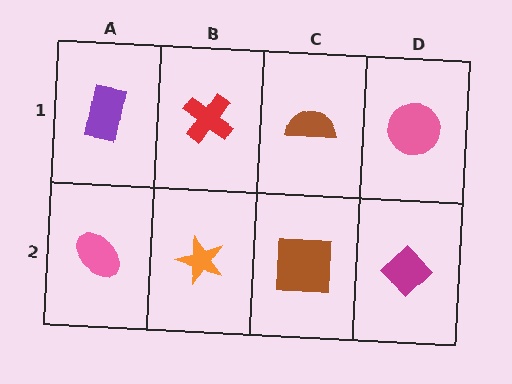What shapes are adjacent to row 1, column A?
A pink ellipse (row 2, column A), a red cross (row 1, column B).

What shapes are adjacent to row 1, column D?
A magenta diamond (row 2, column D), a brown semicircle (row 1, column C).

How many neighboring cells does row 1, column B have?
3.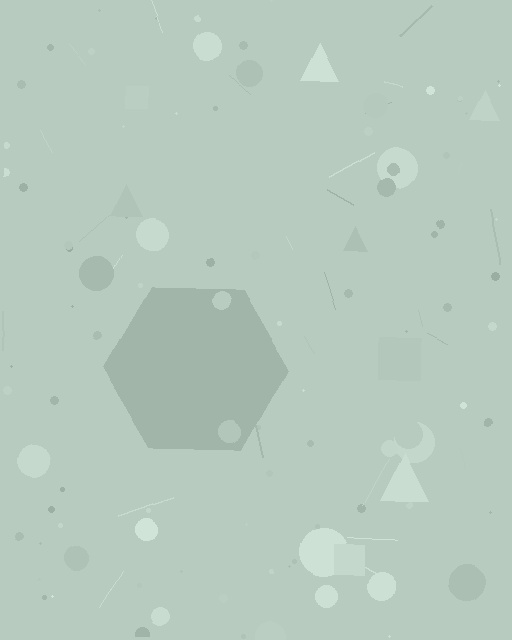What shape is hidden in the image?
A hexagon is hidden in the image.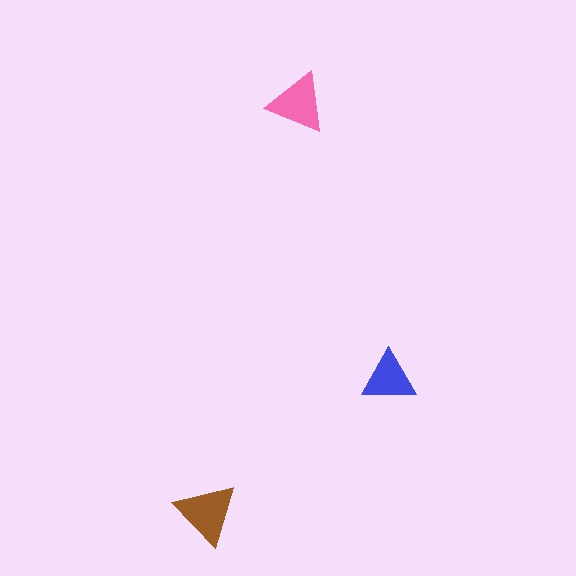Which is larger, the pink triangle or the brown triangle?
The brown one.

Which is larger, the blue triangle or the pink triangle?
The pink one.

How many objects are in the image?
There are 3 objects in the image.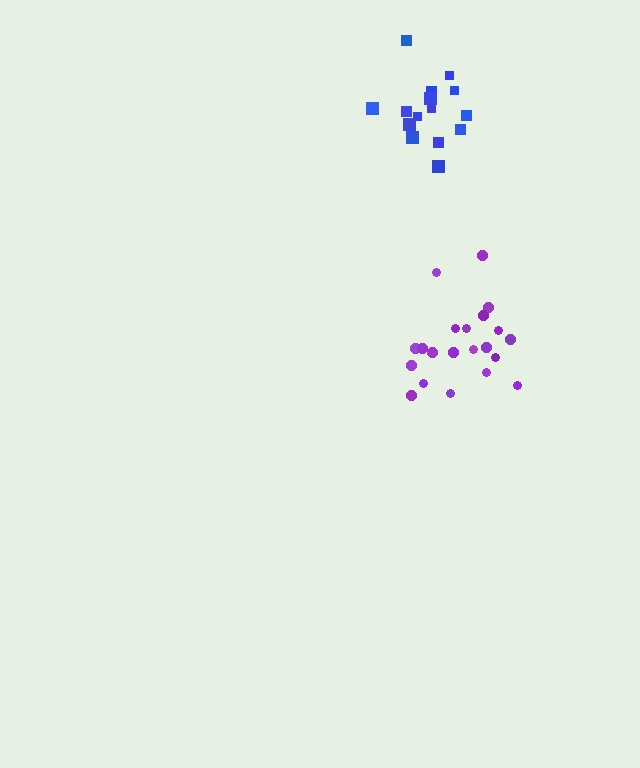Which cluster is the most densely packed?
Blue.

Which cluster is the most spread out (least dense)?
Purple.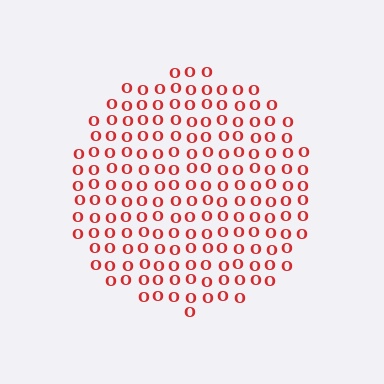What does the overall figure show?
The overall figure shows a circle.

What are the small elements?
The small elements are letter O's.